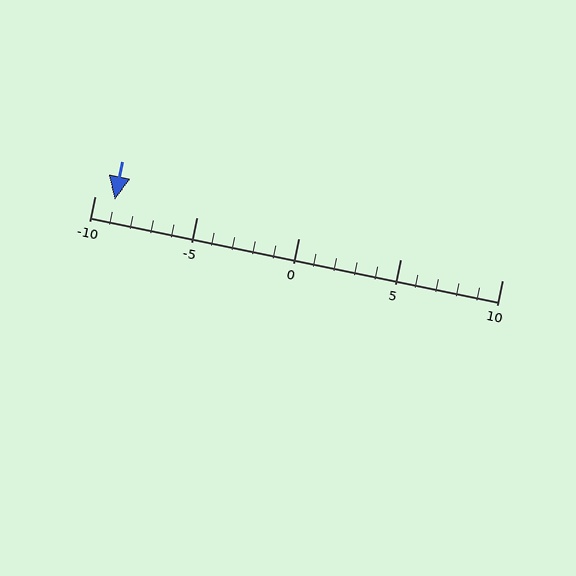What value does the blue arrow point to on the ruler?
The blue arrow points to approximately -9.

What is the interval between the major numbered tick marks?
The major tick marks are spaced 5 units apart.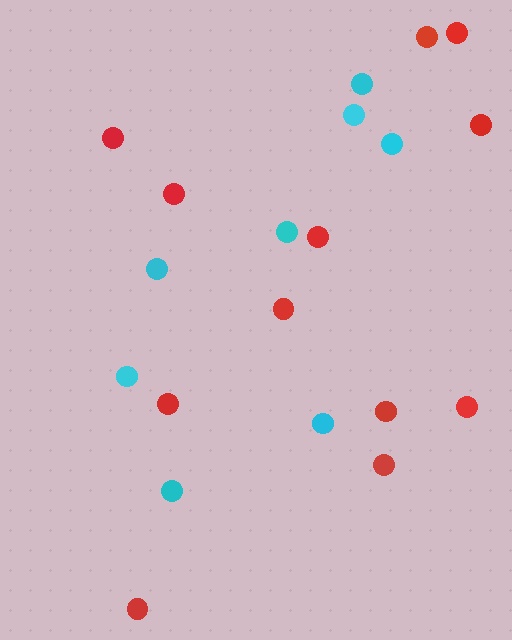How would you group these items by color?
There are 2 groups: one group of red circles (12) and one group of cyan circles (8).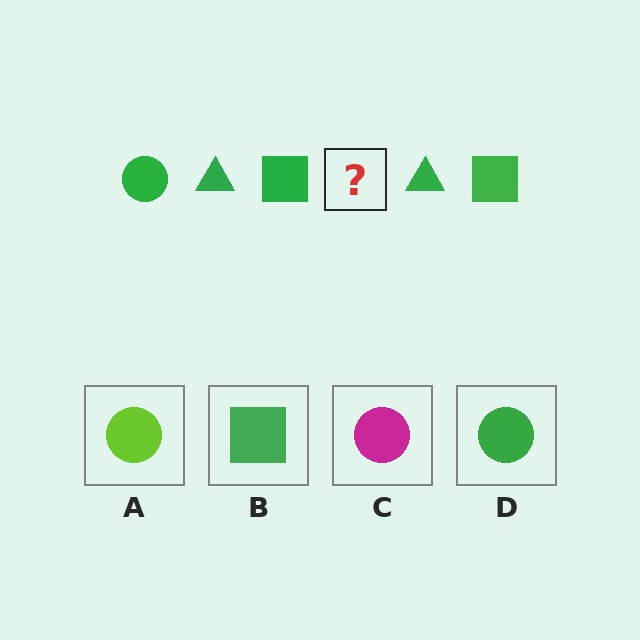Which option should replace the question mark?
Option D.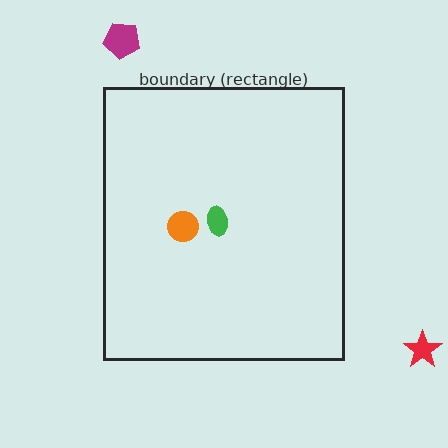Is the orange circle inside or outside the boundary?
Inside.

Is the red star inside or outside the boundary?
Outside.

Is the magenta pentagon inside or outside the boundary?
Outside.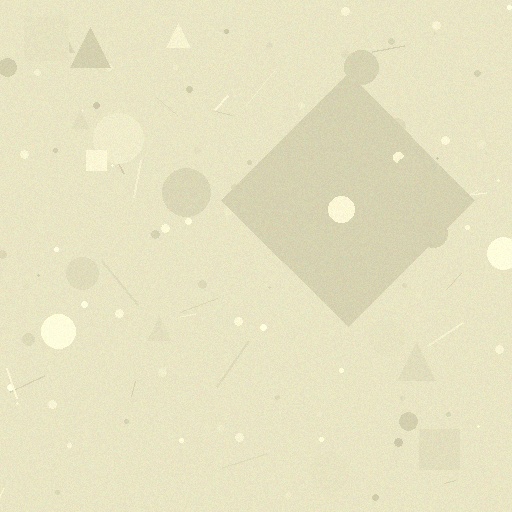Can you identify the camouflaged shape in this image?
The camouflaged shape is a diamond.